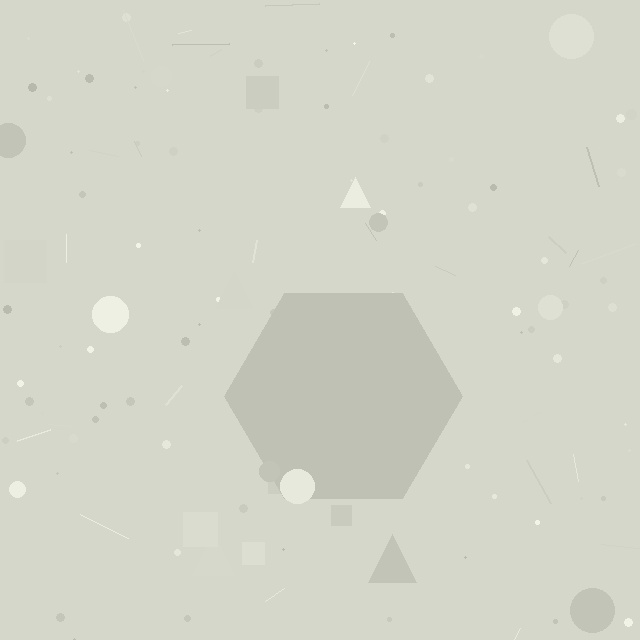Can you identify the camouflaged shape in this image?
The camouflaged shape is a hexagon.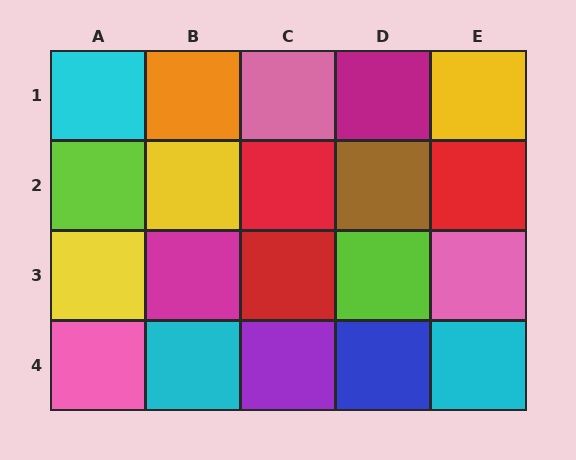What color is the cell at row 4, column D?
Blue.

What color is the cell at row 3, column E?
Pink.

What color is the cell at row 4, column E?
Cyan.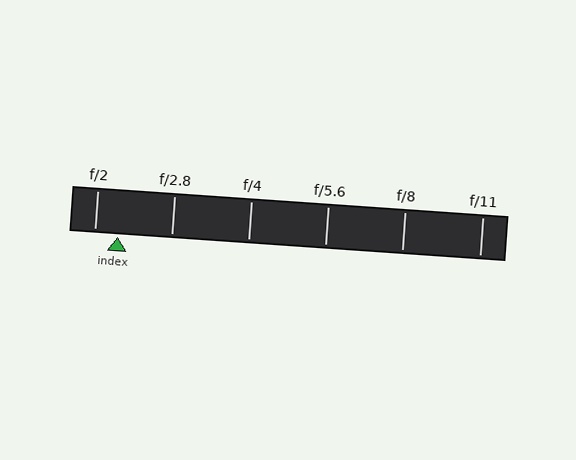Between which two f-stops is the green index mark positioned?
The index mark is between f/2 and f/2.8.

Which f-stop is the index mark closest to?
The index mark is closest to f/2.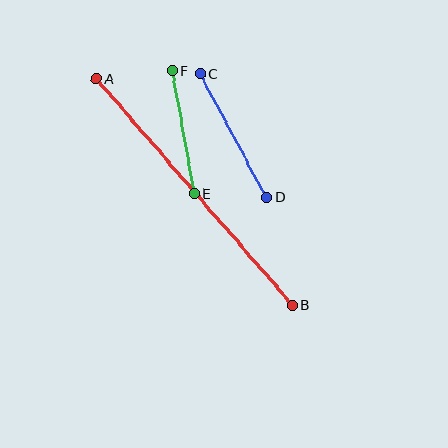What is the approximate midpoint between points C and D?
The midpoint is at approximately (233, 135) pixels.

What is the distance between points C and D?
The distance is approximately 141 pixels.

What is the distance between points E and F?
The distance is approximately 125 pixels.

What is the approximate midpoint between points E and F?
The midpoint is at approximately (183, 132) pixels.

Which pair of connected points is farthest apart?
Points A and B are farthest apart.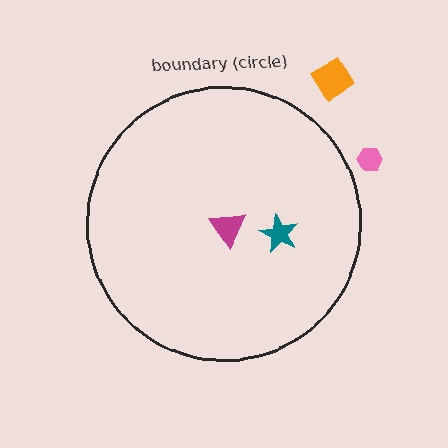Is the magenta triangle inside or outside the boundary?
Inside.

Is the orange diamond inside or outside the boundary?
Outside.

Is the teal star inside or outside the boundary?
Inside.